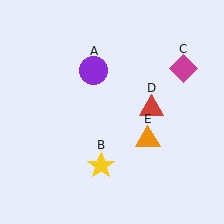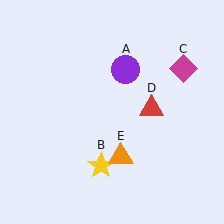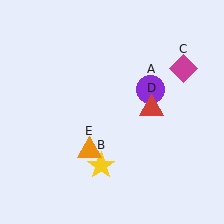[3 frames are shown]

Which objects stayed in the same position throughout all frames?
Yellow star (object B) and magenta diamond (object C) and red triangle (object D) remained stationary.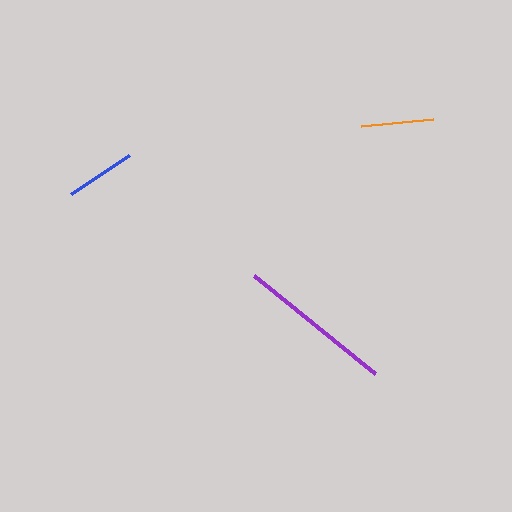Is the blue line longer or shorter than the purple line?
The purple line is longer than the blue line.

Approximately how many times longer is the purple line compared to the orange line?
The purple line is approximately 2.2 times the length of the orange line.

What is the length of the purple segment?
The purple segment is approximately 156 pixels long.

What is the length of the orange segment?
The orange segment is approximately 72 pixels long.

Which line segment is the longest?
The purple line is the longest at approximately 156 pixels.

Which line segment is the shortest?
The blue line is the shortest at approximately 69 pixels.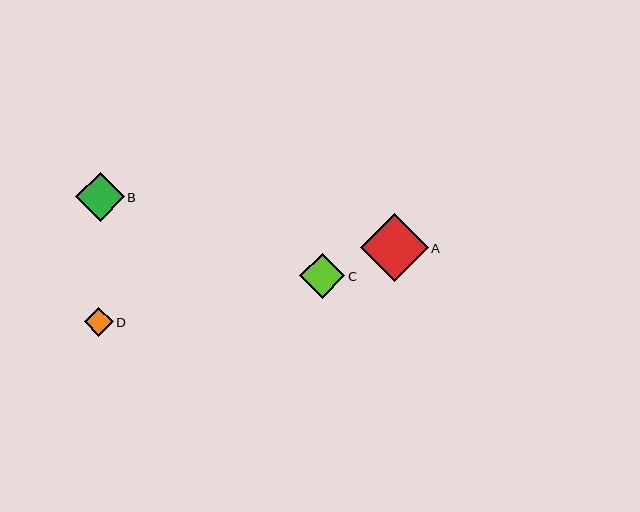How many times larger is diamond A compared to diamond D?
Diamond A is approximately 2.3 times the size of diamond D.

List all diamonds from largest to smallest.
From largest to smallest: A, B, C, D.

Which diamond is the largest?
Diamond A is the largest with a size of approximately 68 pixels.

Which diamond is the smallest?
Diamond D is the smallest with a size of approximately 29 pixels.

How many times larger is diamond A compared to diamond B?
Diamond A is approximately 1.4 times the size of diamond B.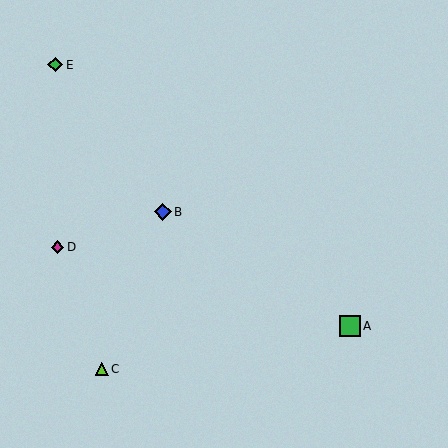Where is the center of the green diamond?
The center of the green diamond is at (55, 65).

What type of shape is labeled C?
Shape C is a lime triangle.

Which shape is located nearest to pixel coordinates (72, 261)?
The magenta diamond (labeled D) at (58, 247) is nearest to that location.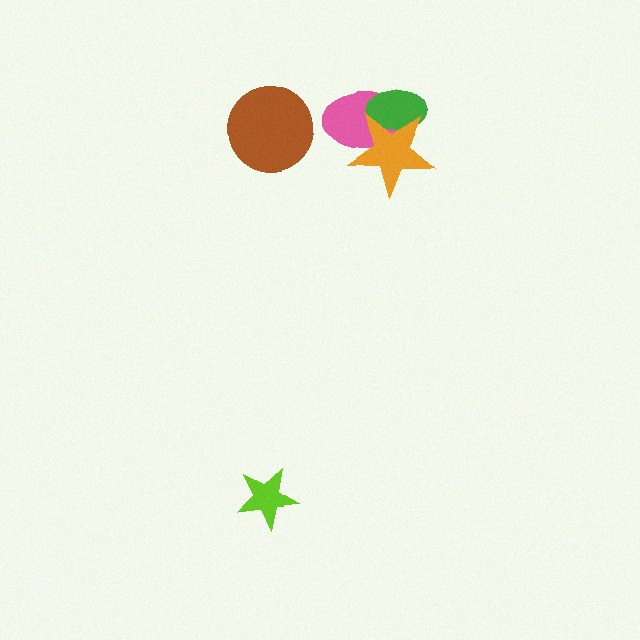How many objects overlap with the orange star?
2 objects overlap with the orange star.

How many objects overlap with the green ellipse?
2 objects overlap with the green ellipse.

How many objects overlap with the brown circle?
0 objects overlap with the brown circle.